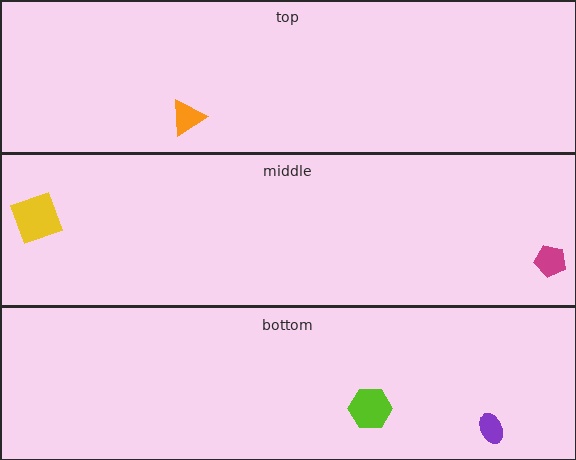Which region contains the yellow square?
The middle region.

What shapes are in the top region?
The orange triangle.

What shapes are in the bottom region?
The lime hexagon, the purple ellipse.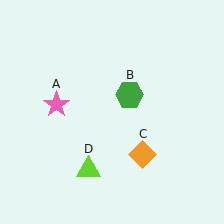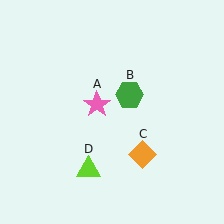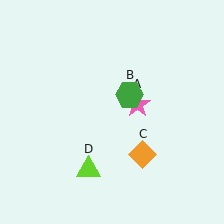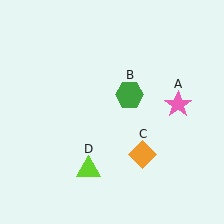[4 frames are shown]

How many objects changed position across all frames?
1 object changed position: pink star (object A).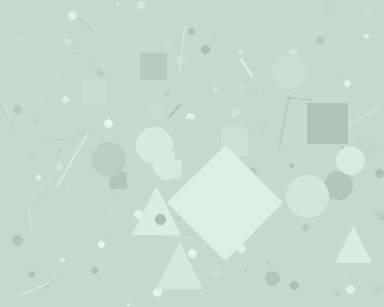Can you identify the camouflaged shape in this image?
The camouflaged shape is a diamond.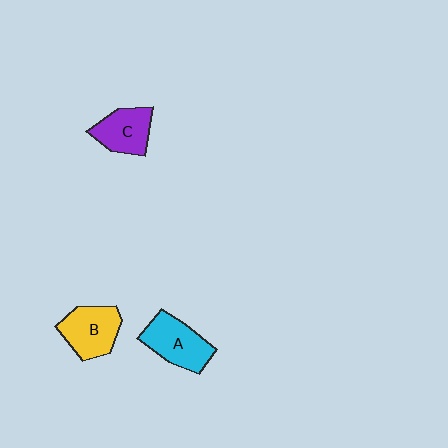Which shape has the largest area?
Shape A (cyan).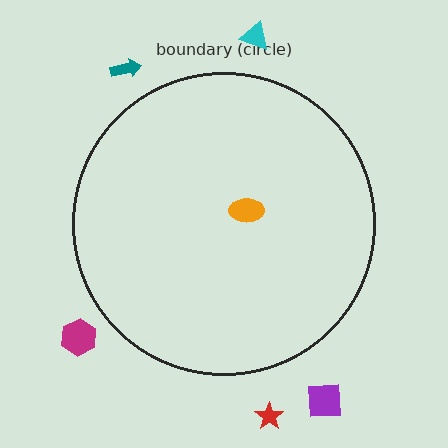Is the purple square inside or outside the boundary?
Outside.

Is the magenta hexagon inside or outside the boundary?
Outside.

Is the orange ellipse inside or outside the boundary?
Inside.